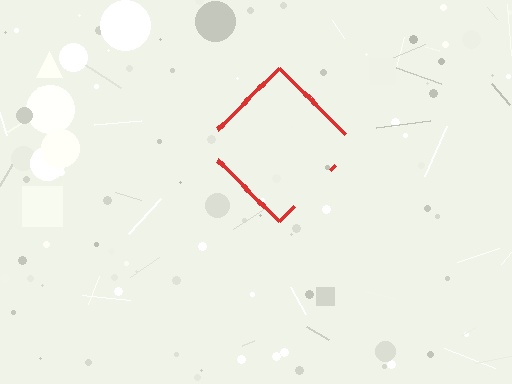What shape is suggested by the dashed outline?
The dashed outline suggests a diamond.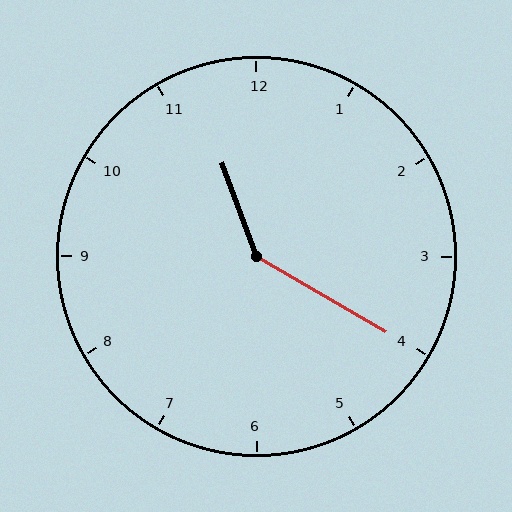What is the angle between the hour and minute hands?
Approximately 140 degrees.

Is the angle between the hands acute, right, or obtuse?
It is obtuse.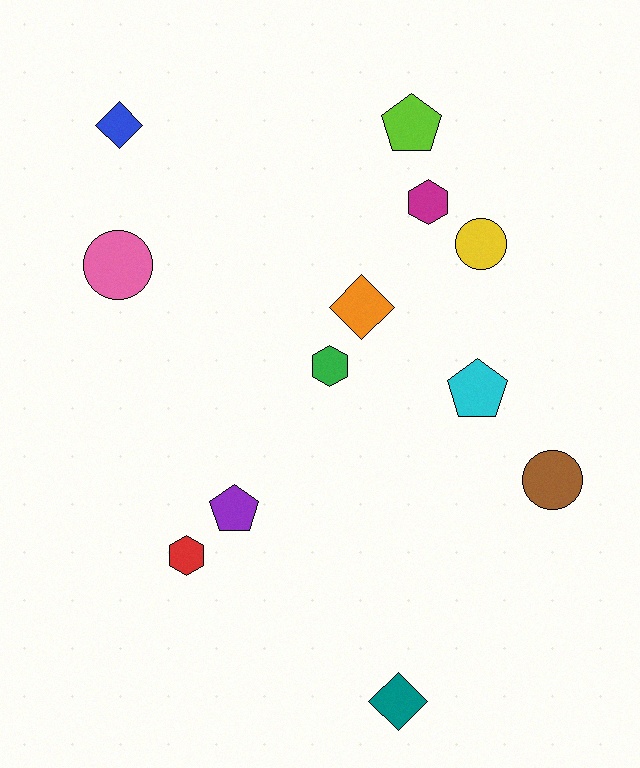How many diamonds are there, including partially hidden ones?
There are 3 diamonds.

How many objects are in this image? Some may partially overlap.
There are 12 objects.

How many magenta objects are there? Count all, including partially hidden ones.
There is 1 magenta object.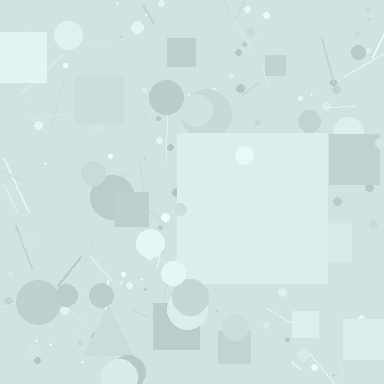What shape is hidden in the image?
A square is hidden in the image.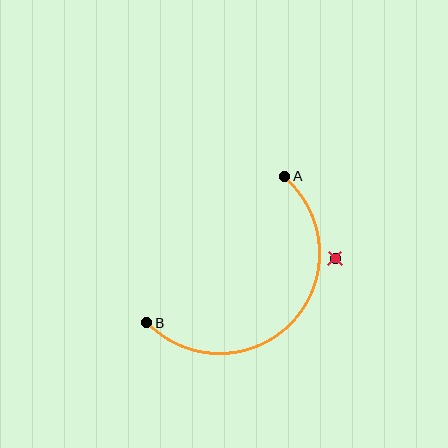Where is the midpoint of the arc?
The arc midpoint is the point on the curve farthest from the straight line joining A and B. It sits below and to the right of that line.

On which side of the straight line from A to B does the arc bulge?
The arc bulges below and to the right of the straight line connecting A and B.